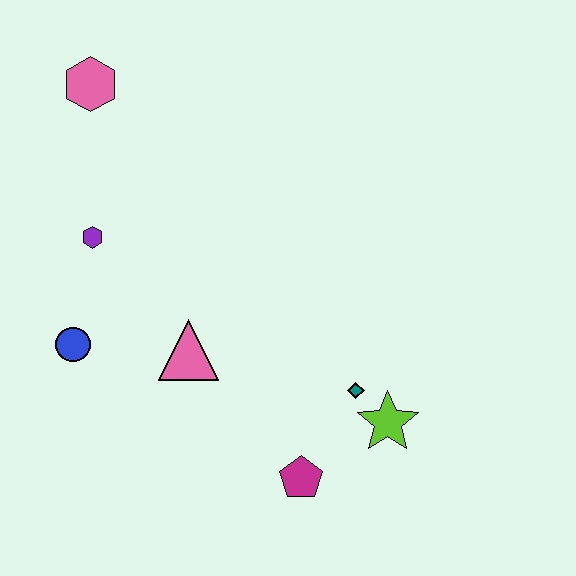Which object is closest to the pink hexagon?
The purple hexagon is closest to the pink hexagon.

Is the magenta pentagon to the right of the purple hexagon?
Yes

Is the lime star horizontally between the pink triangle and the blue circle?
No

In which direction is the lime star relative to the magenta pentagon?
The lime star is to the right of the magenta pentagon.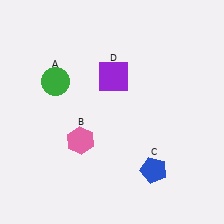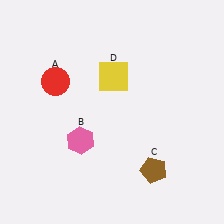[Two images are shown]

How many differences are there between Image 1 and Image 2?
There are 3 differences between the two images.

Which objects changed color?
A changed from green to red. C changed from blue to brown. D changed from purple to yellow.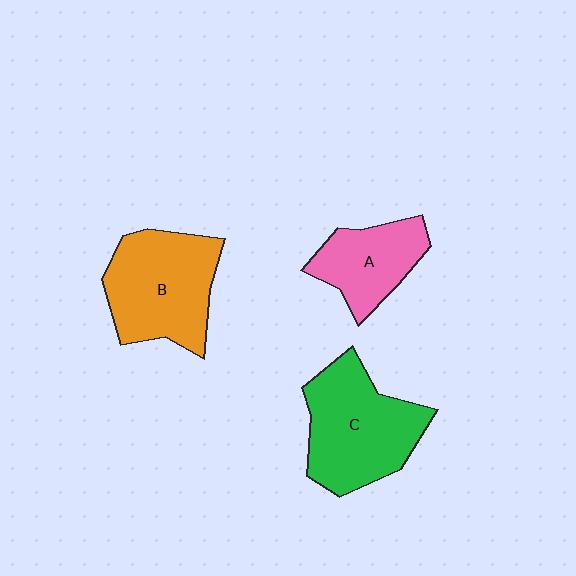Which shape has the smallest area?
Shape A (pink).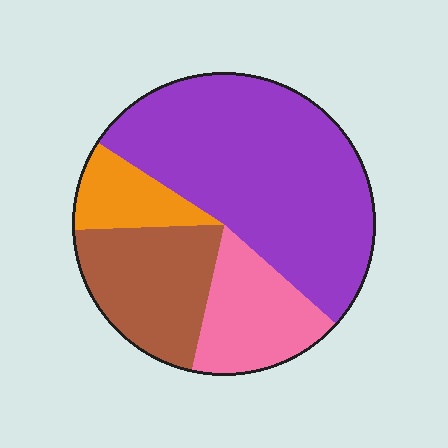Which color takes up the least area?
Orange, at roughly 10%.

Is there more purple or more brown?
Purple.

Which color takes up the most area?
Purple, at roughly 50%.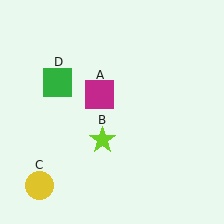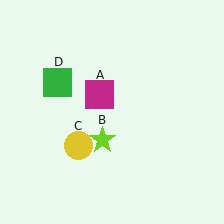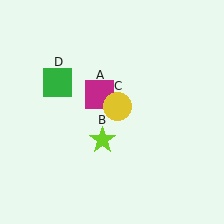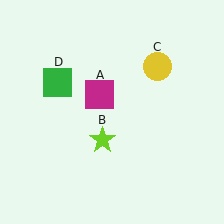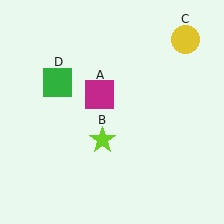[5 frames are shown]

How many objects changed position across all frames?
1 object changed position: yellow circle (object C).